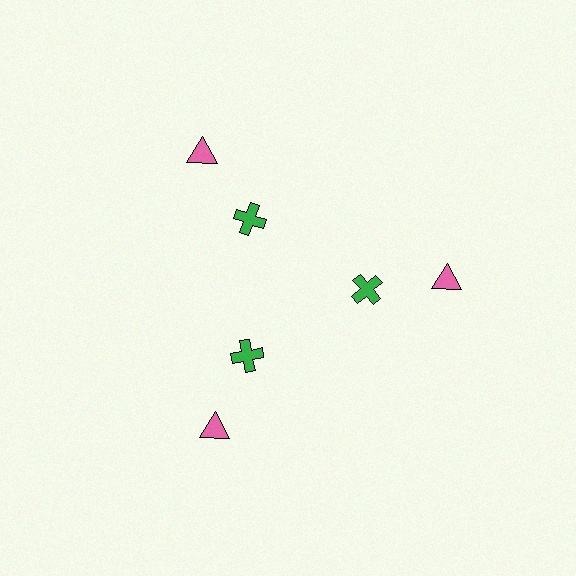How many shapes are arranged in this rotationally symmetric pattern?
There are 6 shapes, arranged in 3 groups of 2.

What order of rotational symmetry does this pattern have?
This pattern has 3-fold rotational symmetry.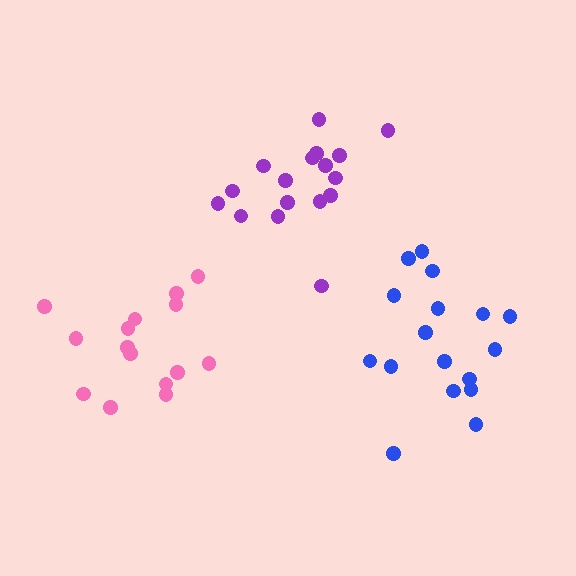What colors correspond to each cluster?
The clusters are colored: purple, pink, blue.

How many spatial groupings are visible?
There are 3 spatial groupings.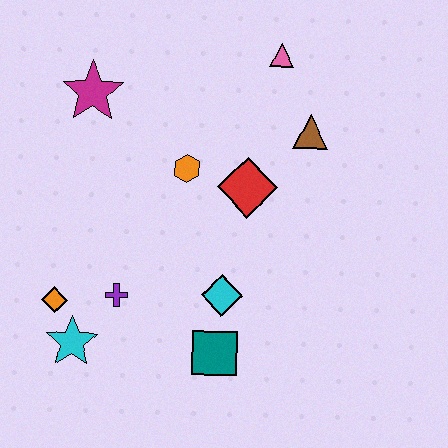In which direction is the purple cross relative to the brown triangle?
The purple cross is to the left of the brown triangle.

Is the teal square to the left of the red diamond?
Yes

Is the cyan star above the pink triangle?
No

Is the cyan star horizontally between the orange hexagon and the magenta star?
No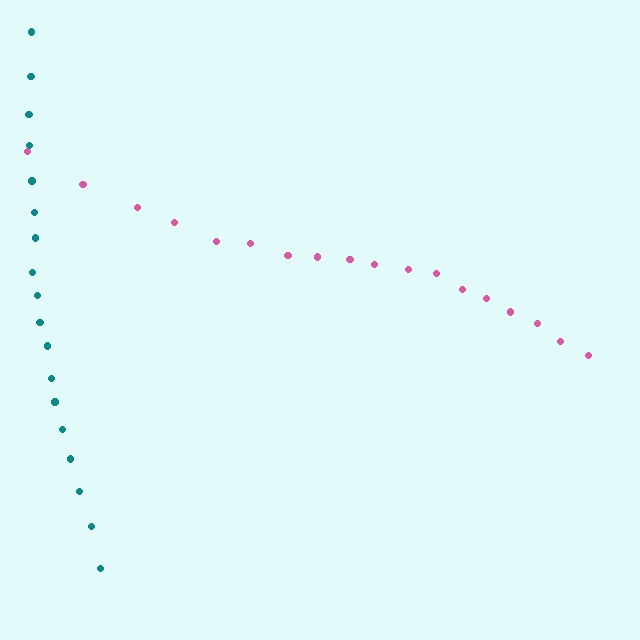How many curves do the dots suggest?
There are 2 distinct paths.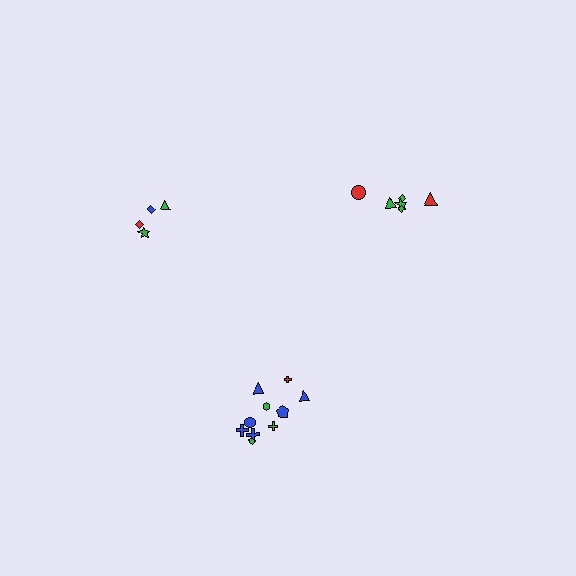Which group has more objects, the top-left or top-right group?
The top-right group.